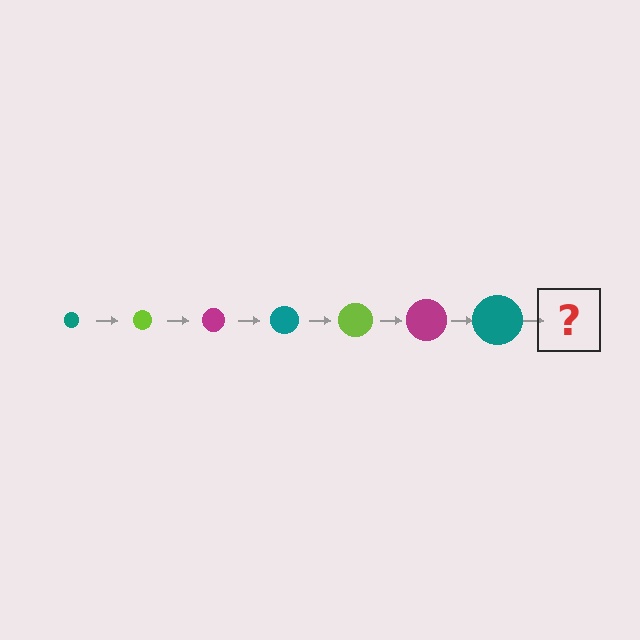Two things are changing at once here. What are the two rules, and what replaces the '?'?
The two rules are that the circle grows larger each step and the color cycles through teal, lime, and magenta. The '?' should be a lime circle, larger than the previous one.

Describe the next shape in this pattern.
It should be a lime circle, larger than the previous one.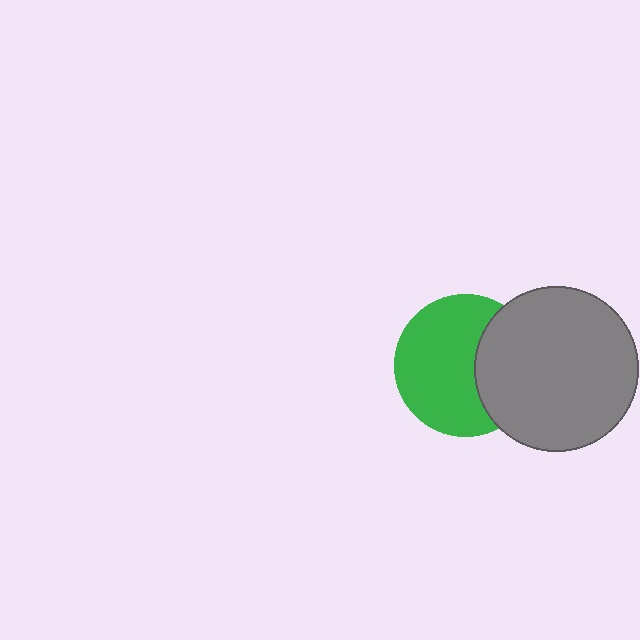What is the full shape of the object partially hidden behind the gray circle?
The partially hidden object is a green circle.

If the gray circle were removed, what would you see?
You would see the complete green circle.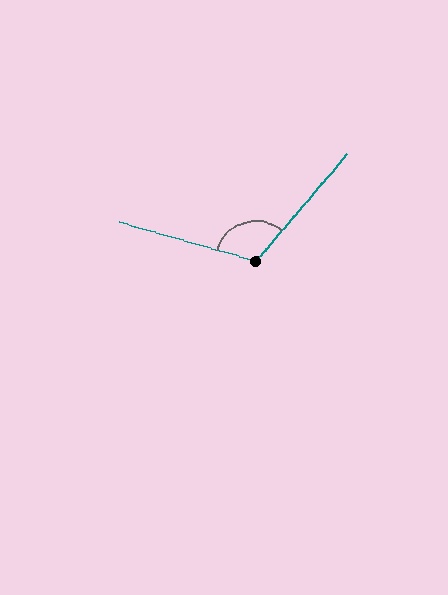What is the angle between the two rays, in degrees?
Approximately 115 degrees.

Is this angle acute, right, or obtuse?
It is obtuse.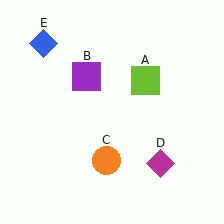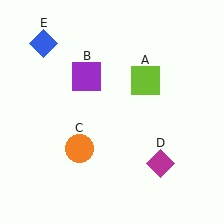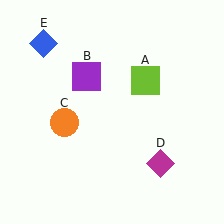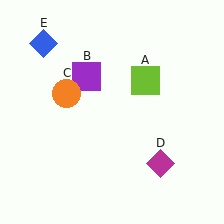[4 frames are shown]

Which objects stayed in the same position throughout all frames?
Lime square (object A) and purple square (object B) and magenta diamond (object D) and blue diamond (object E) remained stationary.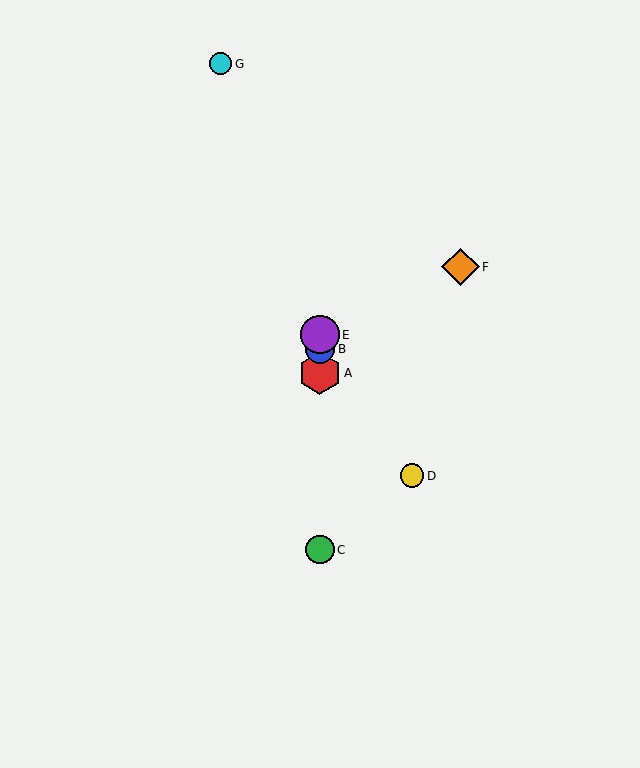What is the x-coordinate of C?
Object C is at x≈320.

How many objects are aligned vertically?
4 objects (A, B, C, E) are aligned vertically.